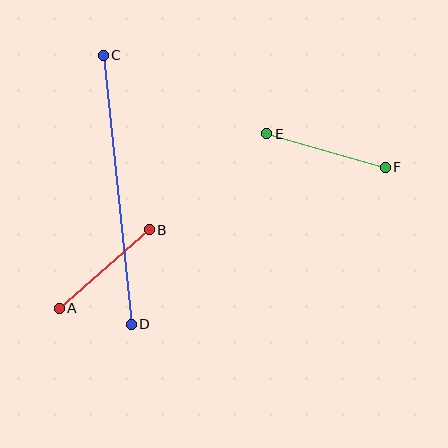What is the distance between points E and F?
The distance is approximately 123 pixels.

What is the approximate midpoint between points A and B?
The midpoint is at approximately (104, 269) pixels.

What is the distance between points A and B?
The distance is approximately 120 pixels.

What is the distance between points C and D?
The distance is approximately 271 pixels.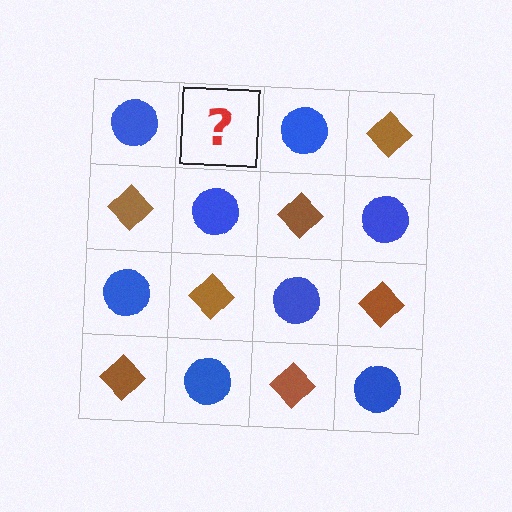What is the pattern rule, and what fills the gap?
The rule is that it alternates blue circle and brown diamond in a checkerboard pattern. The gap should be filled with a brown diamond.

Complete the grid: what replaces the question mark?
The question mark should be replaced with a brown diamond.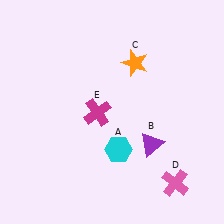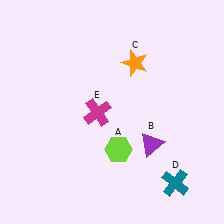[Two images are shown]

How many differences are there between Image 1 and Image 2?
There are 2 differences between the two images.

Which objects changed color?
A changed from cyan to lime. D changed from pink to teal.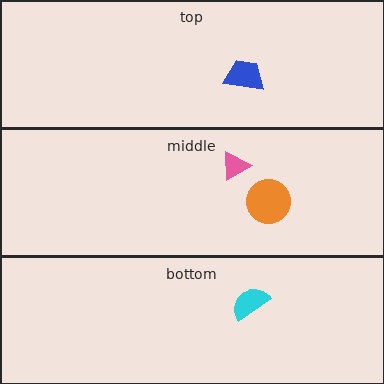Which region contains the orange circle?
The middle region.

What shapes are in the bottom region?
The cyan semicircle.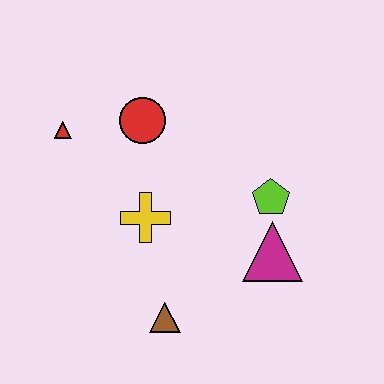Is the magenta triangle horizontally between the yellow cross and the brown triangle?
No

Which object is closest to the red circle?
The red triangle is closest to the red circle.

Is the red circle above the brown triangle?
Yes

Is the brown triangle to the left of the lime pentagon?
Yes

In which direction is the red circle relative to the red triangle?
The red circle is to the right of the red triangle.